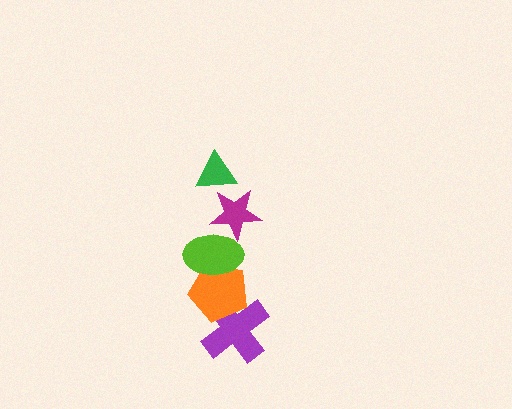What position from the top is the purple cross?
The purple cross is 5th from the top.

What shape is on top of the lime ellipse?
The magenta star is on top of the lime ellipse.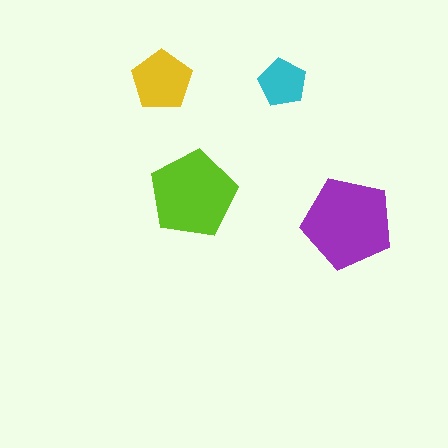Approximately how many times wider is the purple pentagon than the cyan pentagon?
About 2 times wider.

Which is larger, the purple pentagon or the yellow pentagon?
The purple one.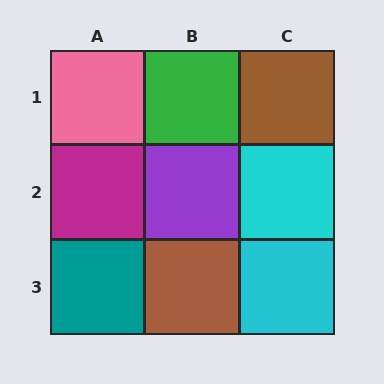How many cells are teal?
1 cell is teal.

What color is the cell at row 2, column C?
Cyan.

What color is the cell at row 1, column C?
Brown.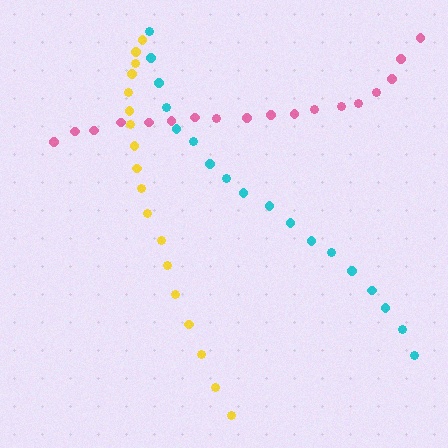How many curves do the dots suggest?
There are 3 distinct paths.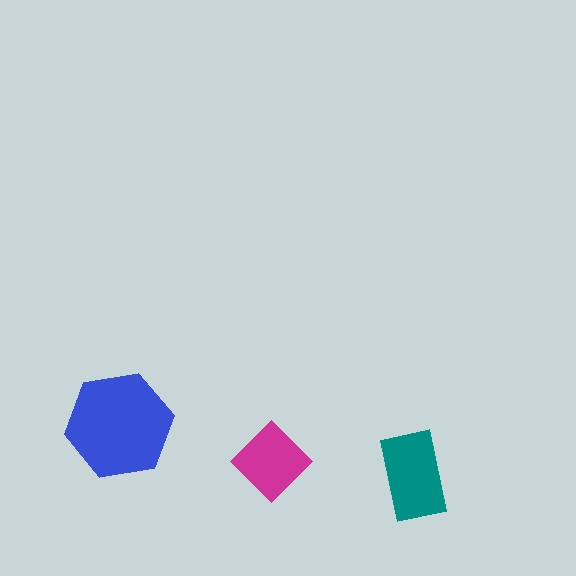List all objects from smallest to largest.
The magenta diamond, the teal rectangle, the blue hexagon.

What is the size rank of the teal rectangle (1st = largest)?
2nd.